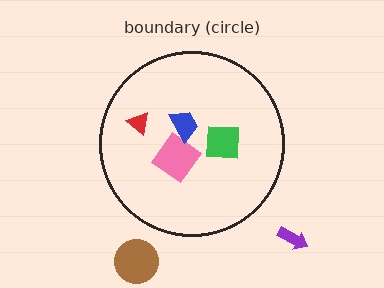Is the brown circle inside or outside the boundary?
Outside.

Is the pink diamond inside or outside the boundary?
Inside.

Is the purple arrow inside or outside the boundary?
Outside.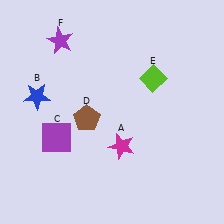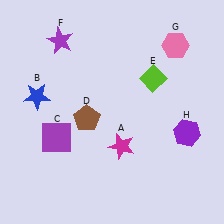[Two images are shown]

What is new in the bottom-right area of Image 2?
A purple hexagon (H) was added in the bottom-right area of Image 2.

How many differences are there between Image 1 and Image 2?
There are 2 differences between the two images.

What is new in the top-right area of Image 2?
A pink hexagon (G) was added in the top-right area of Image 2.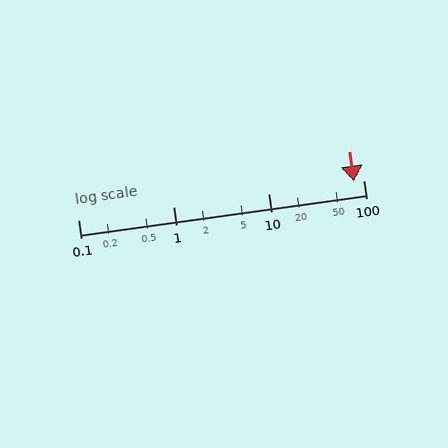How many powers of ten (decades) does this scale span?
The scale spans 3 decades, from 0.1 to 100.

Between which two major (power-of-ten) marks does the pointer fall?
The pointer is between 10 and 100.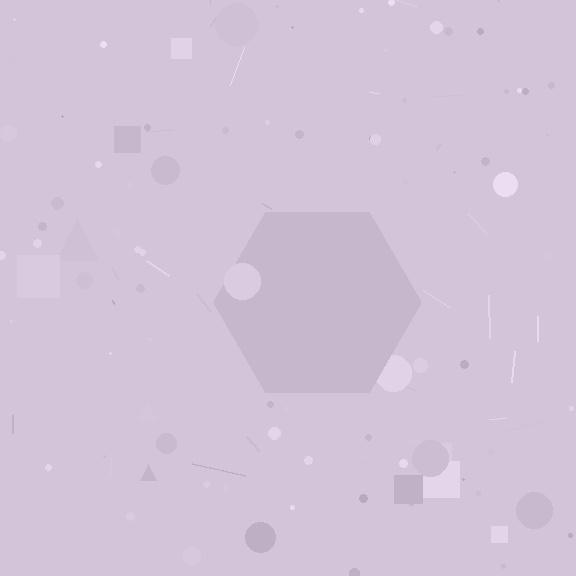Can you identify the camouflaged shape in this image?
The camouflaged shape is a hexagon.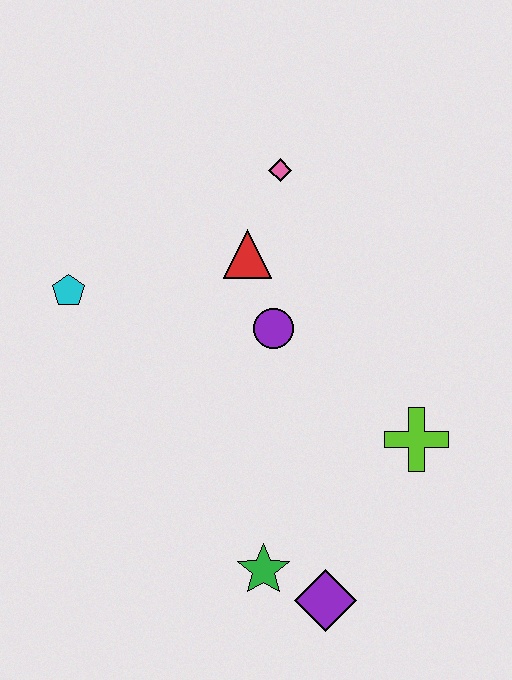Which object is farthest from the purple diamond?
The pink diamond is farthest from the purple diamond.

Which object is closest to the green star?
The purple diamond is closest to the green star.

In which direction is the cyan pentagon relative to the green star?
The cyan pentagon is above the green star.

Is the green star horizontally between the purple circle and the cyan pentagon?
Yes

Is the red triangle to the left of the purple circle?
Yes